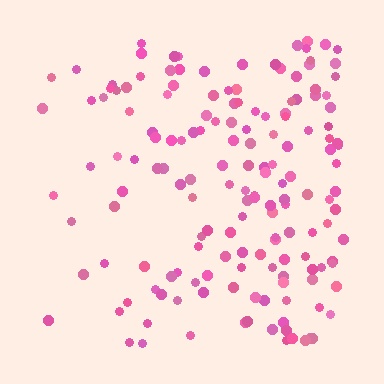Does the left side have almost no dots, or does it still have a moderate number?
Still a moderate number, just noticeably fewer than the right.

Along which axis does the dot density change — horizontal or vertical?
Horizontal.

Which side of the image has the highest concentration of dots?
The right.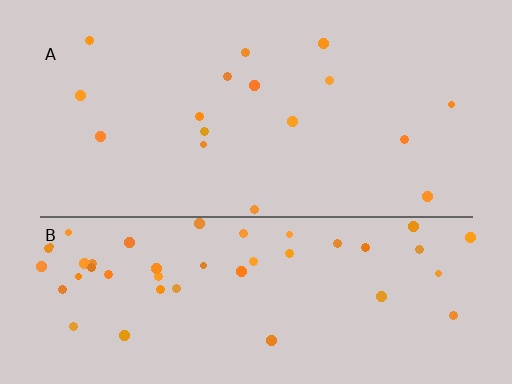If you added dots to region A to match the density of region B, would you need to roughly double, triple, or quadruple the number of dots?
Approximately triple.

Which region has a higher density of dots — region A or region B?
B (the bottom).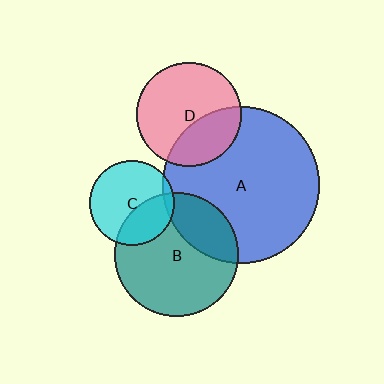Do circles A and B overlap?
Yes.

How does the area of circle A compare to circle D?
Approximately 2.2 times.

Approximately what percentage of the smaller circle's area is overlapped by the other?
Approximately 25%.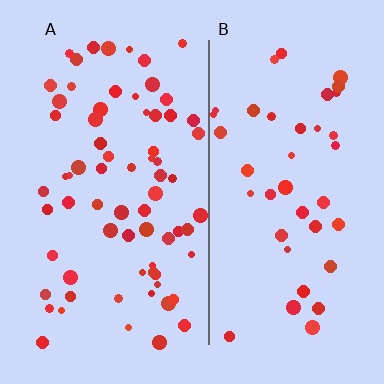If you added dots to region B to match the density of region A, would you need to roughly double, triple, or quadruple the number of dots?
Approximately double.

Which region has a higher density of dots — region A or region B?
A (the left).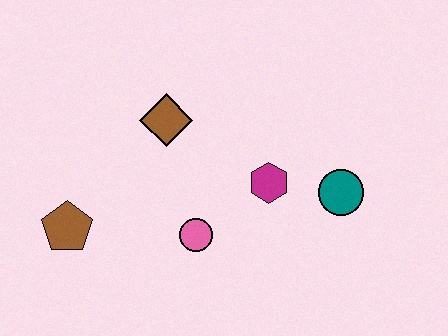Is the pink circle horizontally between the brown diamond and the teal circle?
Yes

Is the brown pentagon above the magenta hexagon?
No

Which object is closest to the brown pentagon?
The pink circle is closest to the brown pentagon.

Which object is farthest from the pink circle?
The teal circle is farthest from the pink circle.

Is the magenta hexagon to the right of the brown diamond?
Yes